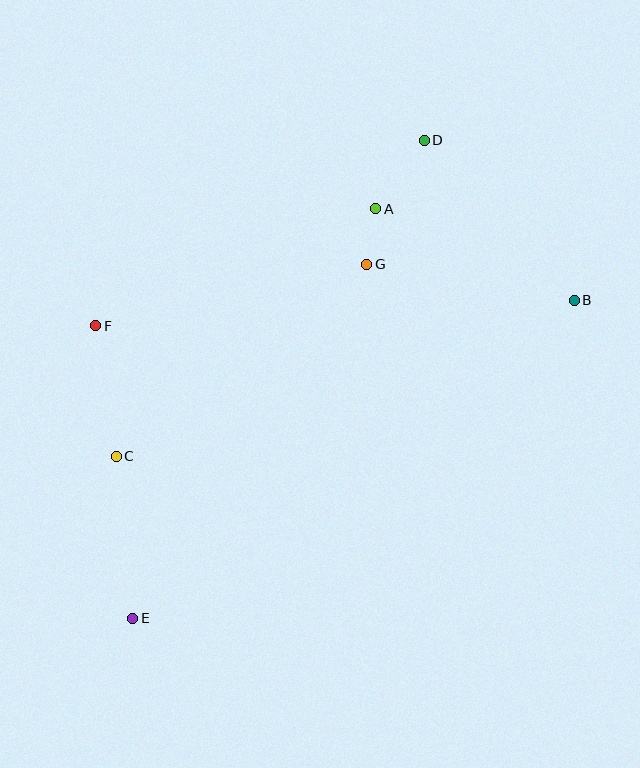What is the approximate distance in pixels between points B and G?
The distance between B and G is approximately 210 pixels.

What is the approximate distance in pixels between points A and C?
The distance between A and C is approximately 358 pixels.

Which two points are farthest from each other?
Points D and E are farthest from each other.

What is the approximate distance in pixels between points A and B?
The distance between A and B is approximately 219 pixels.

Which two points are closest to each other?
Points A and G are closest to each other.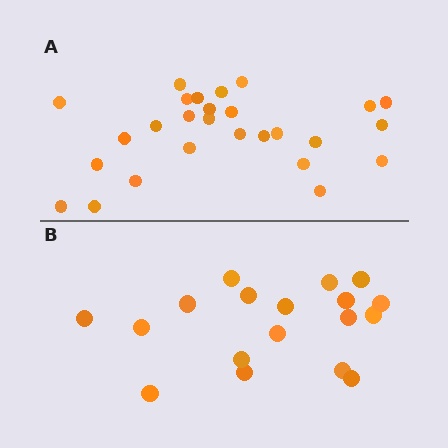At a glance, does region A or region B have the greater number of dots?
Region A (the top region) has more dots.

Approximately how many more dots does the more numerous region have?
Region A has roughly 8 or so more dots than region B.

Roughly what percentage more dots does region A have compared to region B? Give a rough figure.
About 50% more.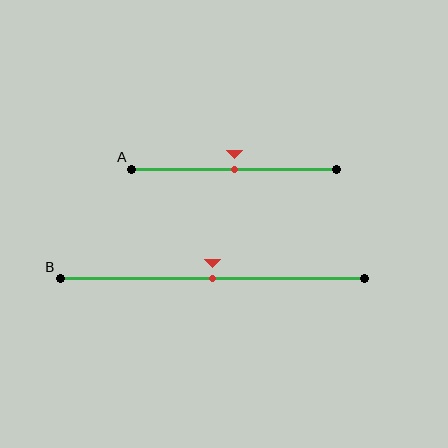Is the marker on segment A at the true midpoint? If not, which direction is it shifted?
Yes, the marker on segment A is at the true midpoint.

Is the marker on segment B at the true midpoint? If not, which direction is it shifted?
Yes, the marker on segment B is at the true midpoint.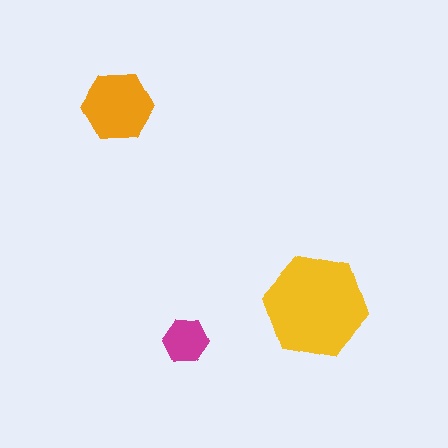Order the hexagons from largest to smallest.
the yellow one, the orange one, the magenta one.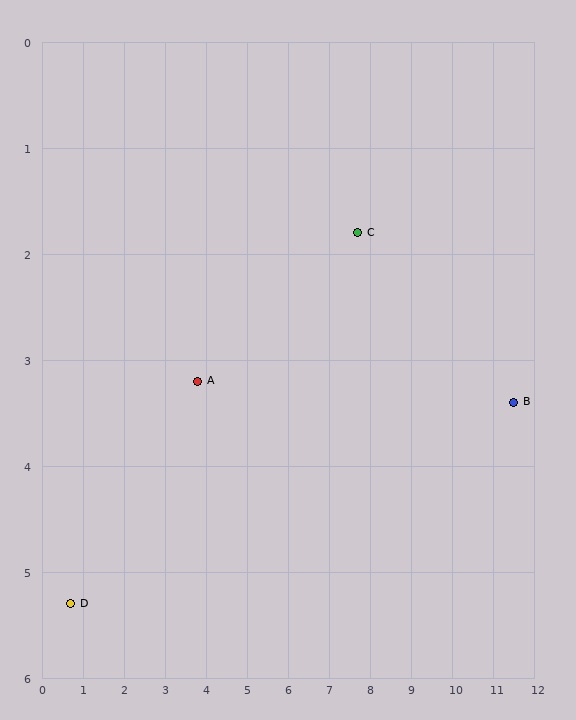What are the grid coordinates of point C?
Point C is at approximately (7.7, 1.8).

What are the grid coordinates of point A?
Point A is at approximately (3.8, 3.2).